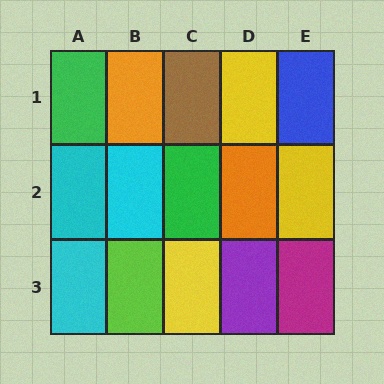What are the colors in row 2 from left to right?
Cyan, cyan, green, orange, yellow.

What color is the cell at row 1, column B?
Orange.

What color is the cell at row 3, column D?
Purple.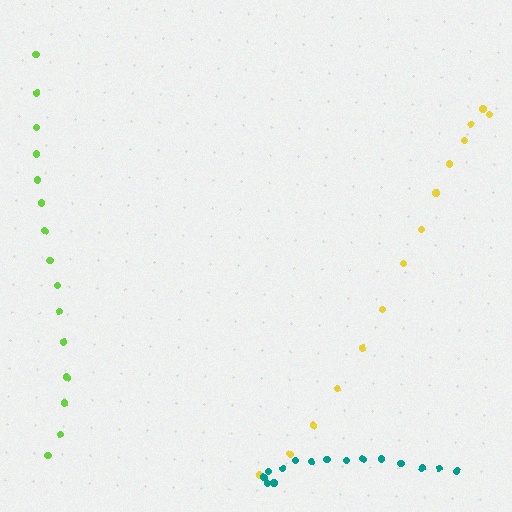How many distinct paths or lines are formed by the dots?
There are 3 distinct paths.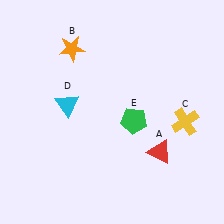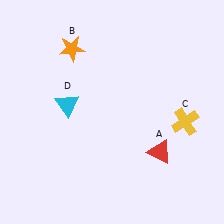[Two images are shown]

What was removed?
The green pentagon (E) was removed in Image 2.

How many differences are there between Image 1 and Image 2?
There is 1 difference between the two images.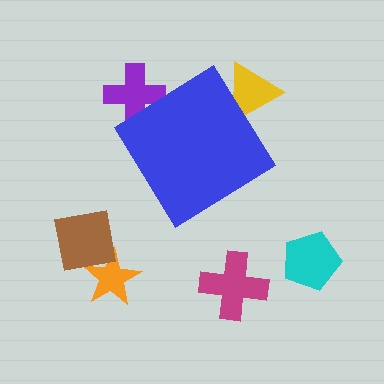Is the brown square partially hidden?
No, the brown square is fully visible.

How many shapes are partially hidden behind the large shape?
2 shapes are partially hidden.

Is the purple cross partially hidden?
Yes, the purple cross is partially hidden behind the blue diamond.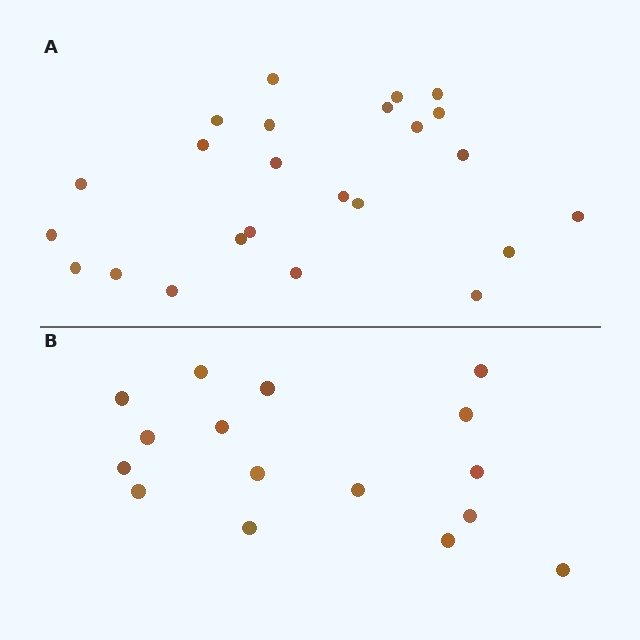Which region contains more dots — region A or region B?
Region A (the top region) has more dots.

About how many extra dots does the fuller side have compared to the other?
Region A has roughly 8 or so more dots than region B.